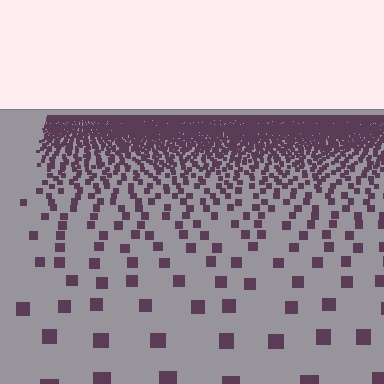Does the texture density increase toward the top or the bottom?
Density increases toward the top.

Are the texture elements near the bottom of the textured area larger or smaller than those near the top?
Larger. Near the bottom, elements are closer to the viewer and appear at a bigger on-screen size.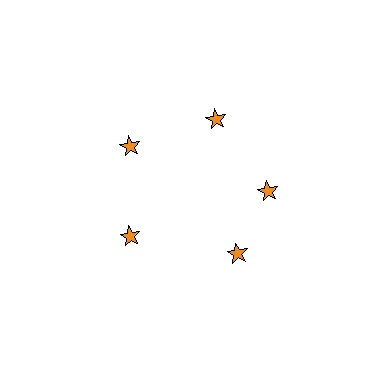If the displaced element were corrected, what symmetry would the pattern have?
It would have 5-fold rotational symmetry — the pattern would map onto itself every 72 degrees.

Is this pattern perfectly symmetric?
No. The 5 orange stars are arranged in a ring, but one element near the 5 o'clock position is rotated out of alignment along the ring, breaking the 5-fold rotational symmetry.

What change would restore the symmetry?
The symmetry would be restored by rotating it back into even spacing with its neighbors so that all 5 stars sit at equal angles and equal distance from the center.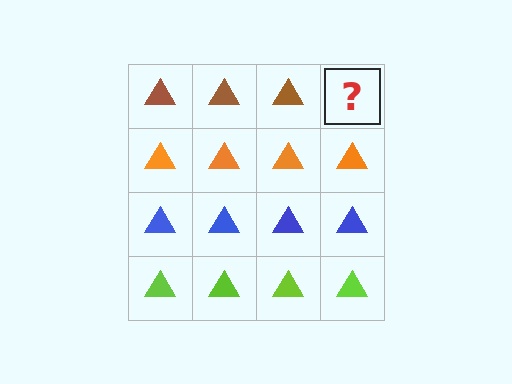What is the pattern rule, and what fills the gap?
The rule is that each row has a consistent color. The gap should be filled with a brown triangle.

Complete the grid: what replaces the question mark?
The question mark should be replaced with a brown triangle.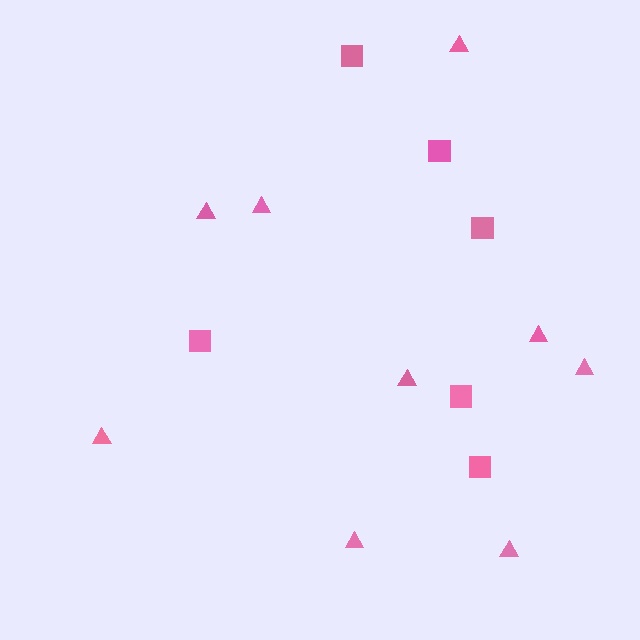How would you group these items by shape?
There are 2 groups: one group of squares (6) and one group of triangles (9).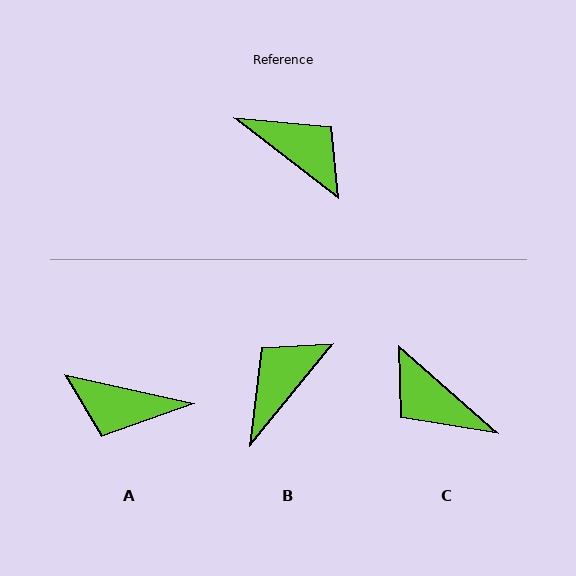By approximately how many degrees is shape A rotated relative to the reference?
Approximately 155 degrees clockwise.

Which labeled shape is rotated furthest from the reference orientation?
C, about 176 degrees away.